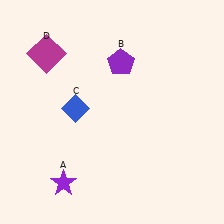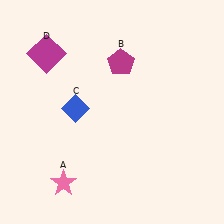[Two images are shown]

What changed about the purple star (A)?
In Image 1, A is purple. In Image 2, it changed to pink.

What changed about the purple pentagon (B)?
In Image 1, B is purple. In Image 2, it changed to magenta.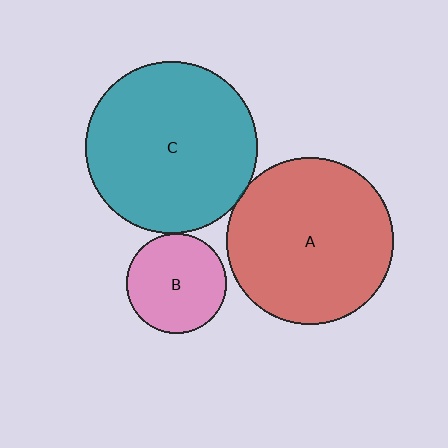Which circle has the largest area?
Circle C (teal).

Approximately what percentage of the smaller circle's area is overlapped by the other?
Approximately 5%.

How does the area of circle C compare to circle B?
Approximately 3.0 times.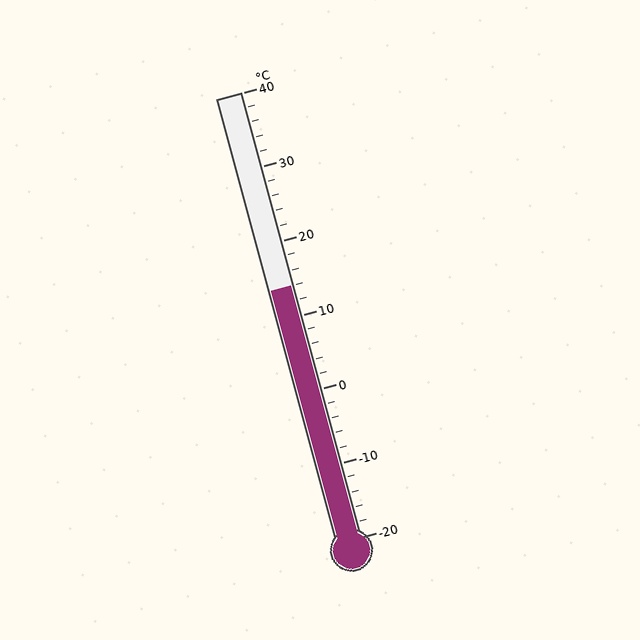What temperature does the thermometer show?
The thermometer shows approximately 14°C.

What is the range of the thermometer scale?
The thermometer scale ranges from -20°C to 40°C.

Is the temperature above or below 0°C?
The temperature is above 0°C.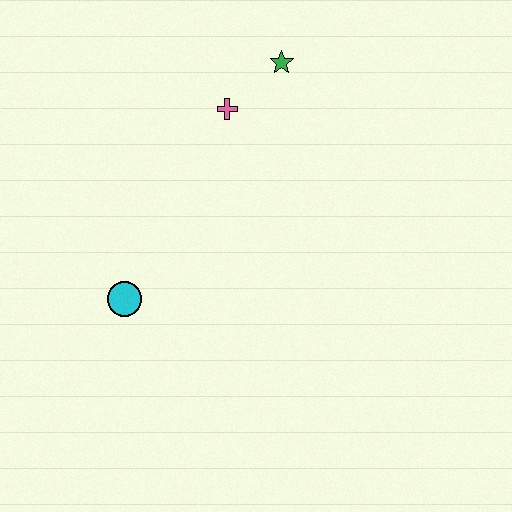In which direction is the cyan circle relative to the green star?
The cyan circle is below the green star.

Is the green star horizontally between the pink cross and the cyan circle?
No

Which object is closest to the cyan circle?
The pink cross is closest to the cyan circle.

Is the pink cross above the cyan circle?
Yes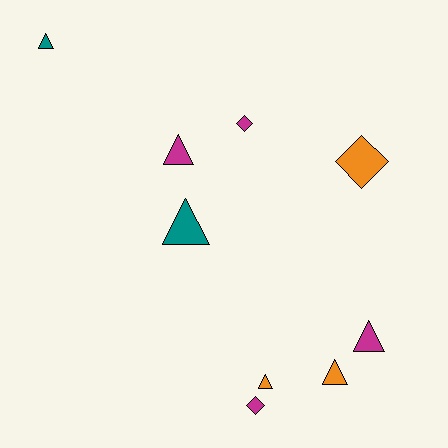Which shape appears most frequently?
Triangle, with 6 objects.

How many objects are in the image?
There are 9 objects.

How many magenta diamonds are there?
There are 2 magenta diamonds.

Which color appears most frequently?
Magenta, with 4 objects.